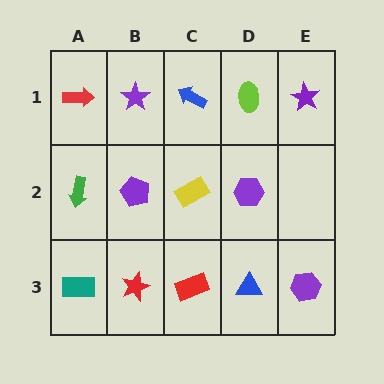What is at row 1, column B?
A purple star.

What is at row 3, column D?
A blue triangle.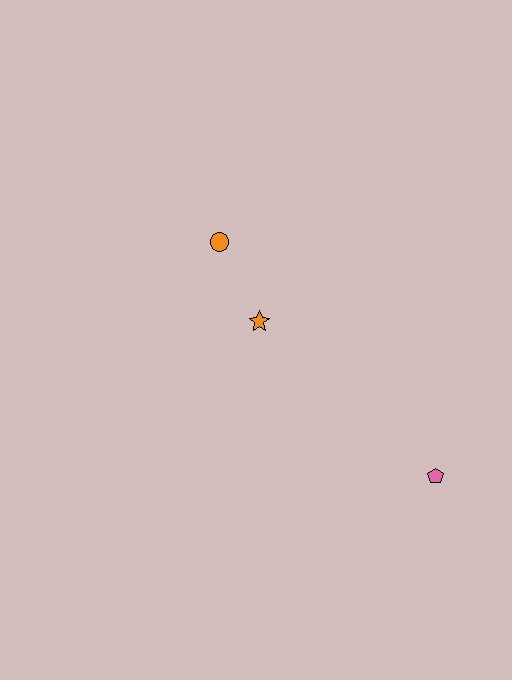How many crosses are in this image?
There are no crosses.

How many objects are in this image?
There are 3 objects.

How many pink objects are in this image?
There is 1 pink object.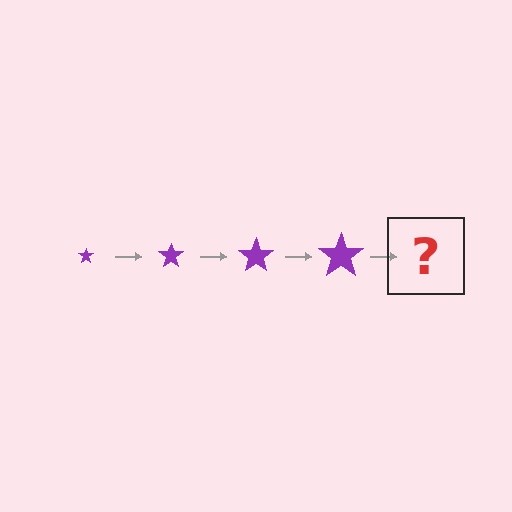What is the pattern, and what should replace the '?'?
The pattern is that the star gets progressively larger each step. The '?' should be a purple star, larger than the previous one.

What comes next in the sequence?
The next element should be a purple star, larger than the previous one.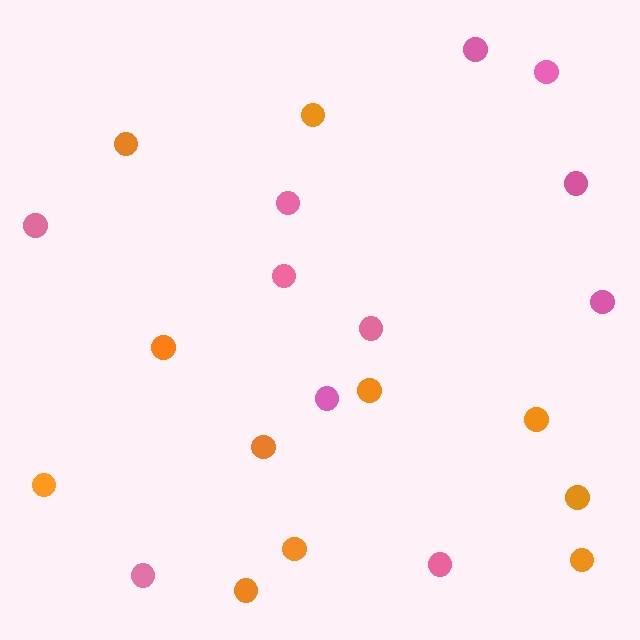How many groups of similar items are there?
There are 2 groups: one group of orange circles (11) and one group of pink circles (11).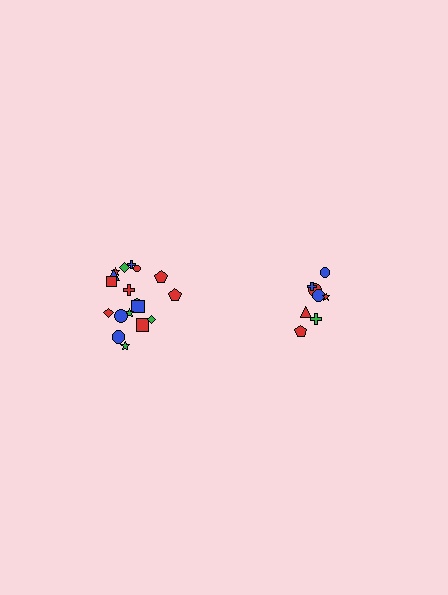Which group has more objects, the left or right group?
The left group.